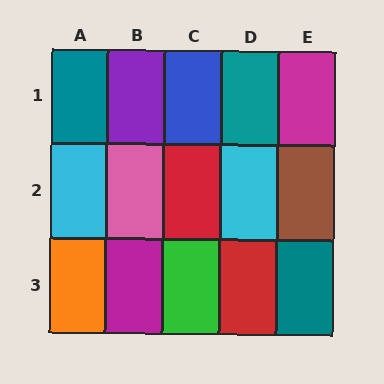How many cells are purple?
1 cell is purple.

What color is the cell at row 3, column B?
Magenta.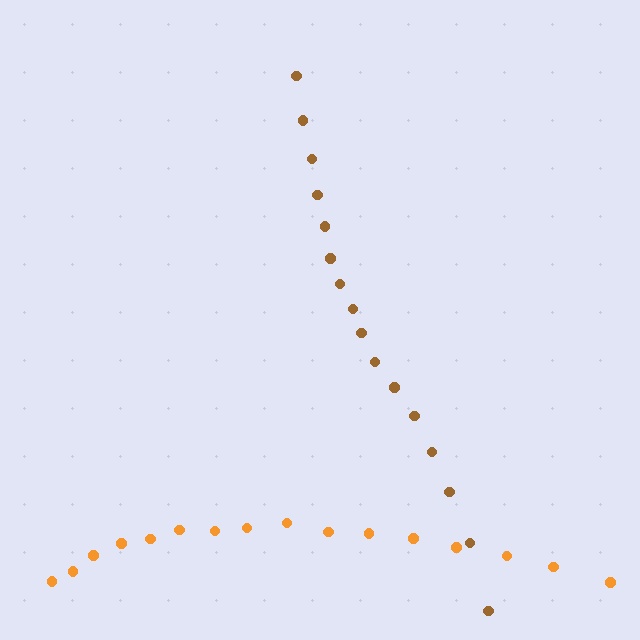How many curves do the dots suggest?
There are 2 distinct paths.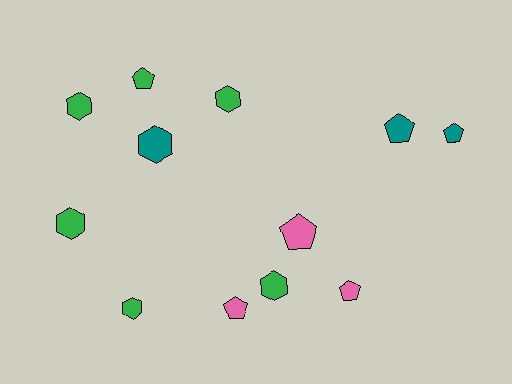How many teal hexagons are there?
There is 1 teal hexagon.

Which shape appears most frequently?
Hexagon, with 6 objects.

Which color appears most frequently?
Green, with 6 objects.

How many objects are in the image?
There are 12 objects.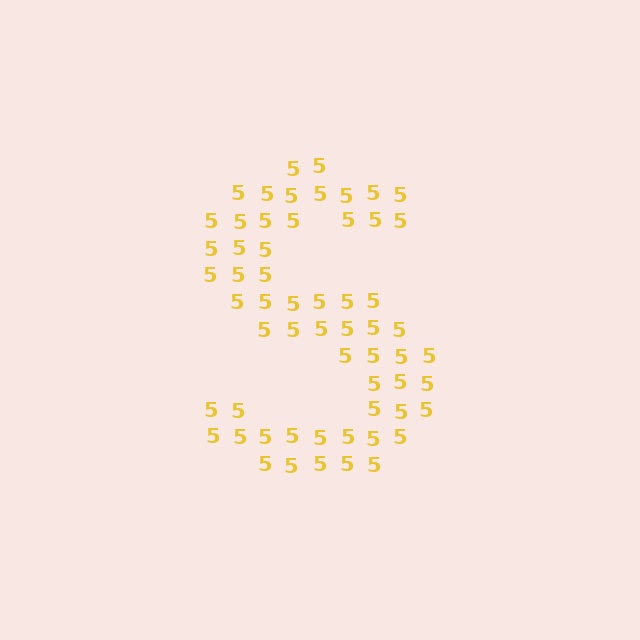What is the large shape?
The large shape is the letter S.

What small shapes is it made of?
It is made of small digit 5's.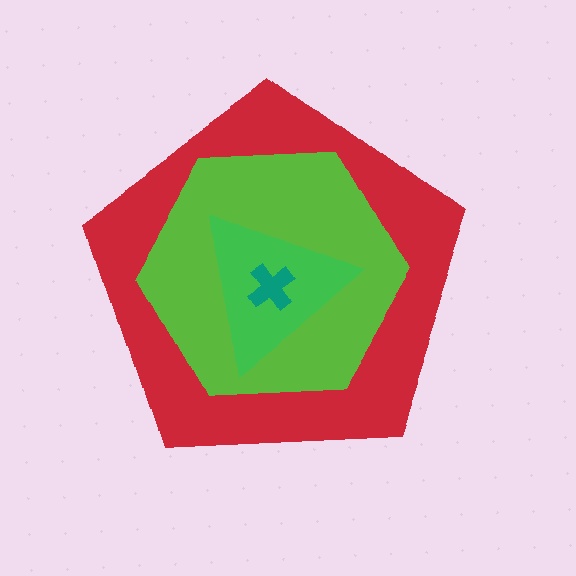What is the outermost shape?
The red pentagon.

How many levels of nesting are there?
4.